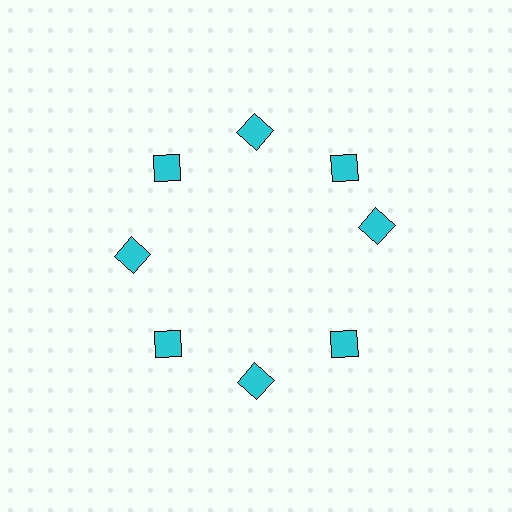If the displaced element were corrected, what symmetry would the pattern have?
It would have 8-fold rotational symmetry — the pattern would map onto itself every 45 degrees.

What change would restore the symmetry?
The symmetry would be restored by rotating it back into even spacing with its neighbors so that all 8 squares sit at equal angles and equal distance from the center.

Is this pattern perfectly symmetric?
No. The 8 cyan squares are arranged in a ring, but one element near the 3 o'clock position is rotated out of alignment along the ring, breaking the 8-fold rotational symmetry.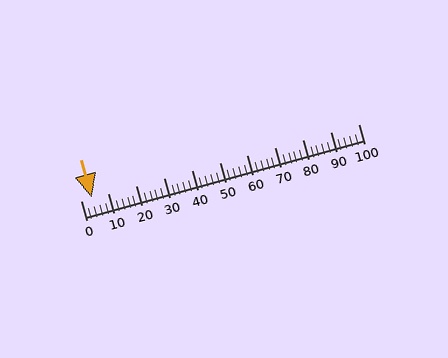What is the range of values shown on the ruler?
The ruler shows values from 0 to 100.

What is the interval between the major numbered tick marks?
The major tick marks are spaced 10 units apart.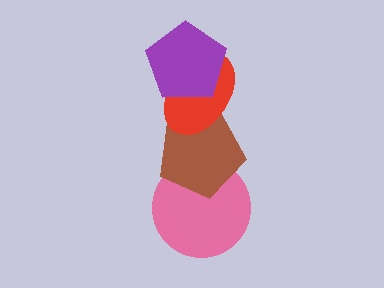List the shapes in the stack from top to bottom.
From top to bottom: the purple pentagon, the red ellipse, the brown pentagon, the pink circle.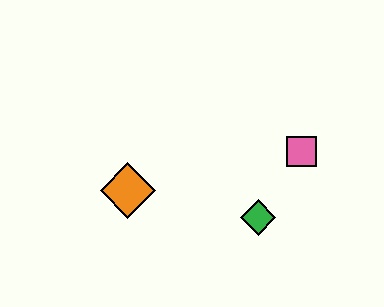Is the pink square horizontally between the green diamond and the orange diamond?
No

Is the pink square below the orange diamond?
No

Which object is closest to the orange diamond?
The green diamond is closest to the orange diamond.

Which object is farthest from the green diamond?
The orange diamond is farthest from the green diamond.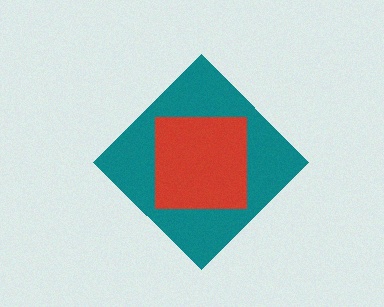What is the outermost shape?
The teal diamond.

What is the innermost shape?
The red square.